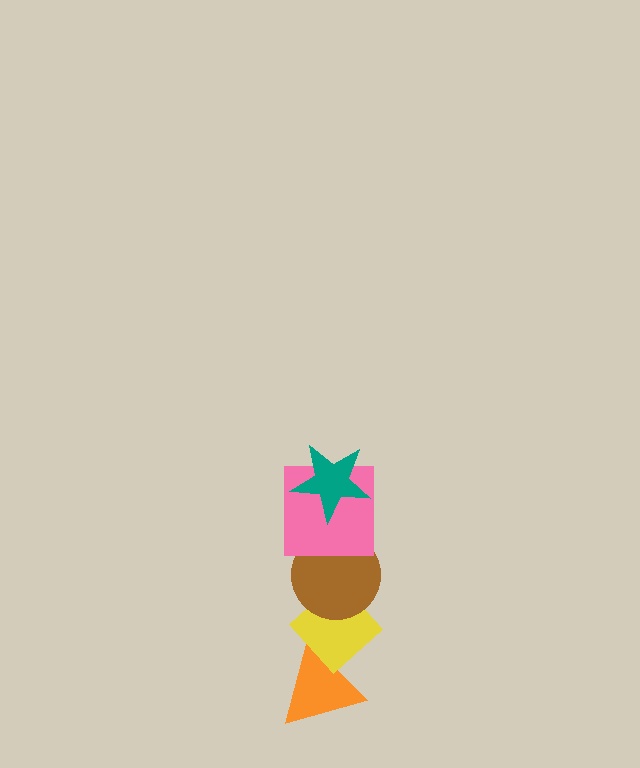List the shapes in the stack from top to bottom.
From top to bottom: the teal star, the pink square, the brown circle, the yellow diamond, the orange triangle.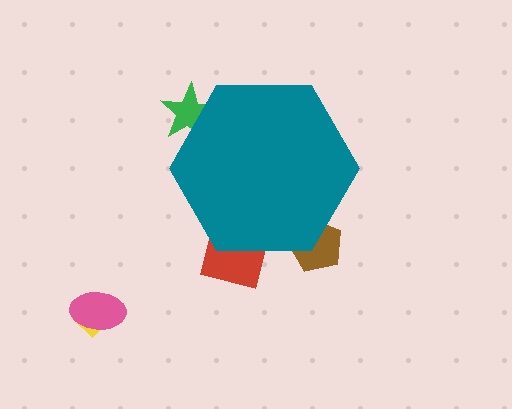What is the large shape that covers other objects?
A teal hexagon.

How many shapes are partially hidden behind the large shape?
3 shapes are partially hidden.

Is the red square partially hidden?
Yes, the red square is partially hidden behind the teal hexagon.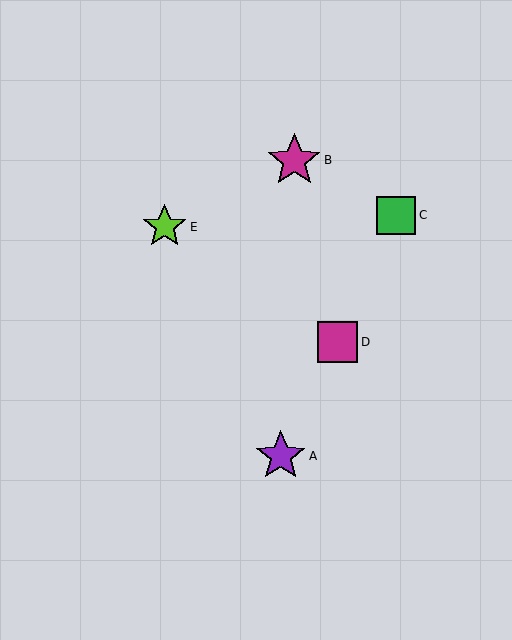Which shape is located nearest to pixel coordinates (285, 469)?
The purple star (labeled A) at (281, 456) is nearest to that location.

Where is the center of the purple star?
The center of the purple star is at (281, 456).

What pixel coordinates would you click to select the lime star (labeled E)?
Click at (165, 227) to select the lime star E.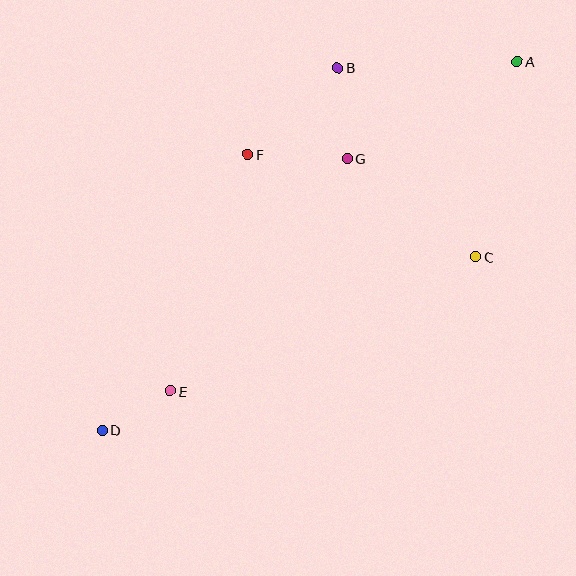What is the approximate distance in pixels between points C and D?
The distance between C and D is approximately 412 pixels.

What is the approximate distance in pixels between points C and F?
The distance between C and F is approximately 250 pixels.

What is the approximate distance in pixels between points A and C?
The distance between A and C is approximately 199 pixels.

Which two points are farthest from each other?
Points A and D are farthest from each other.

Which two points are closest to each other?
Points D and E are closest to each other.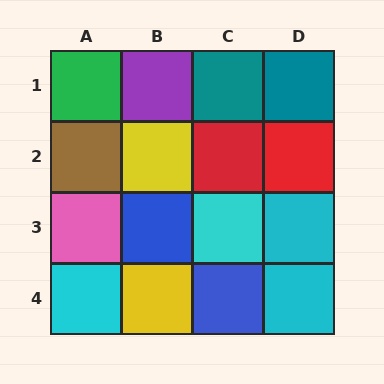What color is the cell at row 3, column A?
Pink.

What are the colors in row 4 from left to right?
Cyan, yellow, blue, cyan.